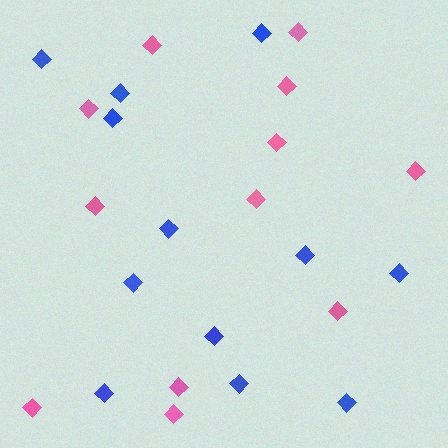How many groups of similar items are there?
There are 2 groups: one group of blue diamonds (12) and one group of pink diamonds (12).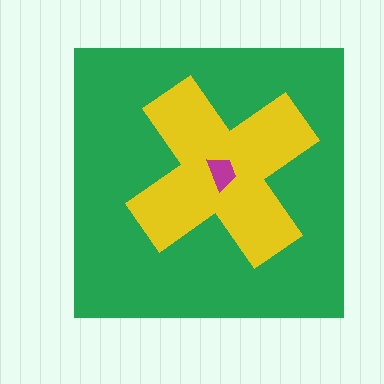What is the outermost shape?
The green square.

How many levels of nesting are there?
3.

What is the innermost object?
The magenta trapezoid.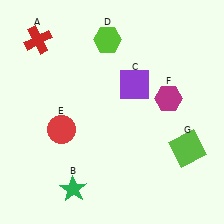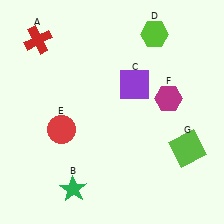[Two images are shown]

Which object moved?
The lime hexagon (D) moved right.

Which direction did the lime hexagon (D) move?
The lime hexagon (D) moved right.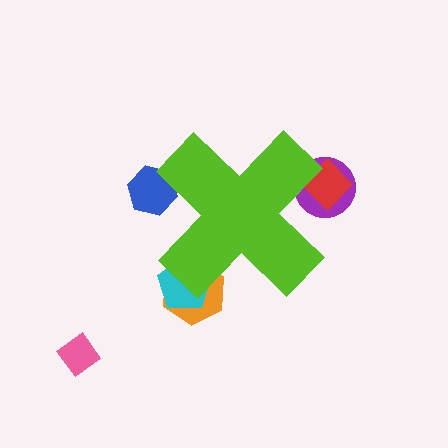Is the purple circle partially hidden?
Yes, the purple circle is partially hidden behind the lime cross.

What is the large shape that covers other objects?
A lime cross.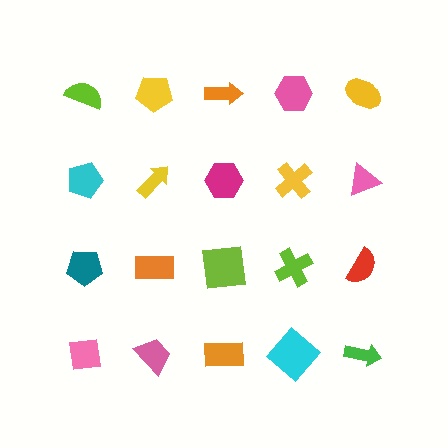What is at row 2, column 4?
A yellow cross.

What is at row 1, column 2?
A yellow pentagon.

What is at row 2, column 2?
A yellow arrow.